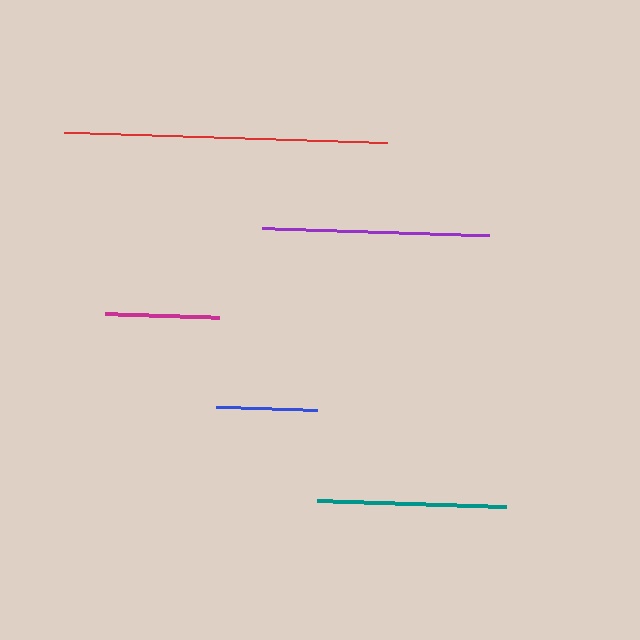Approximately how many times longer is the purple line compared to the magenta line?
The purple line is approximately 2.0 times the length of the magenta line.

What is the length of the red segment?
The red segment is approximately 324 pixels long.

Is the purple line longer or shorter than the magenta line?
The purple line is longer than the magenta line.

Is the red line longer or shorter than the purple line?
The red line is longer than the purple line.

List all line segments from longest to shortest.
From longest to shortest: red, purple, teal, magenta, blue.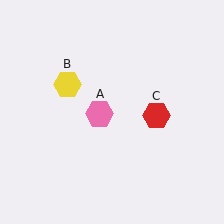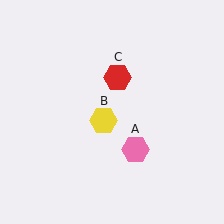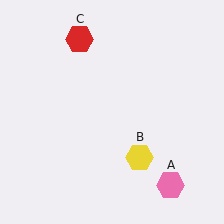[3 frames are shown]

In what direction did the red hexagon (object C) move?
The red hexagon (object C) moved up and to the left.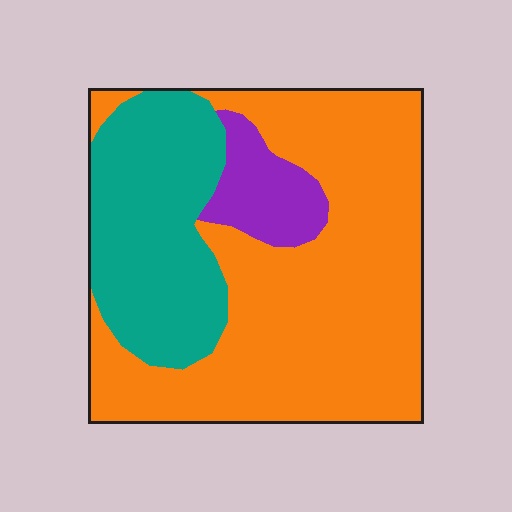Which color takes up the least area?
Purple, at roughly 10%.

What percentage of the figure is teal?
Teal covers 29% of the figure.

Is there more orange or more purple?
Orange.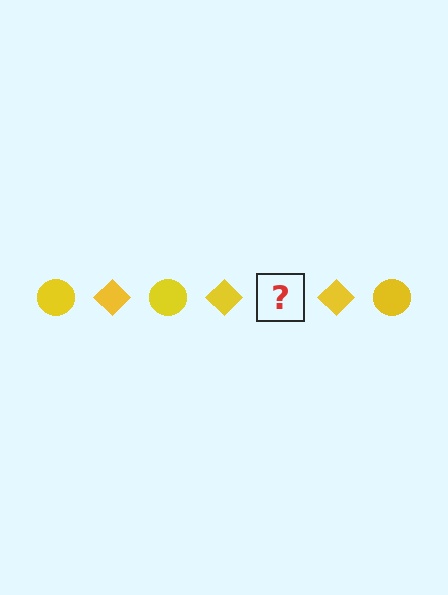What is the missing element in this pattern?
The missing element is a yellow circle.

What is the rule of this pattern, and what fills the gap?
The rule is that the pattern cycles through circle, diamond shapes in yellow. The gap should be filled with a yellow circle.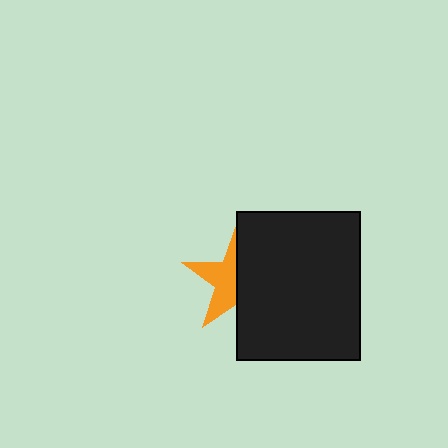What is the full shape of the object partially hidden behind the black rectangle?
The partially hidden object is an orange star.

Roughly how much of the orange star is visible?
About half of it is visible (roughly 46%).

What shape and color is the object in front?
The object in front is a black rectangle.